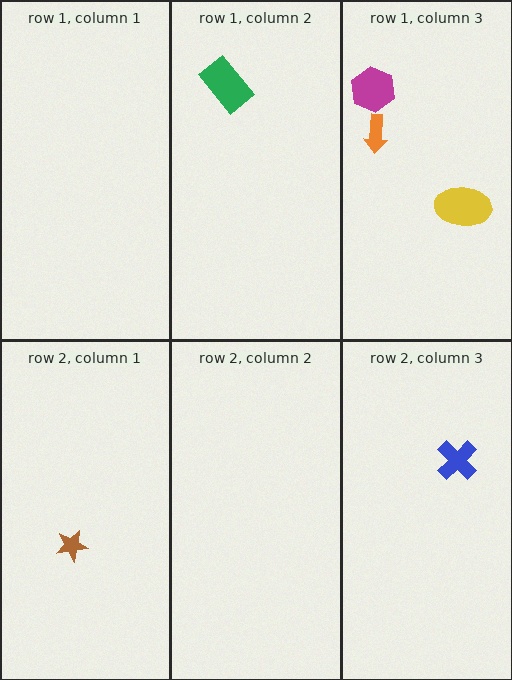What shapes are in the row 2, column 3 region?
The blue cross.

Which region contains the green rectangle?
The row 1, column 2 region.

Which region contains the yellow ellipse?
The row 1, column 3 region.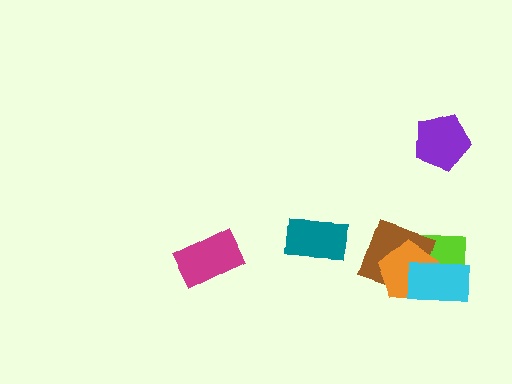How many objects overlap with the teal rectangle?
0 objects overlap with the teal rectangle.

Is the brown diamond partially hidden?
Yes, it is partially covered by another shape.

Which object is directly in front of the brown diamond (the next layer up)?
The orange pentagon is directly in front of the brown diamond.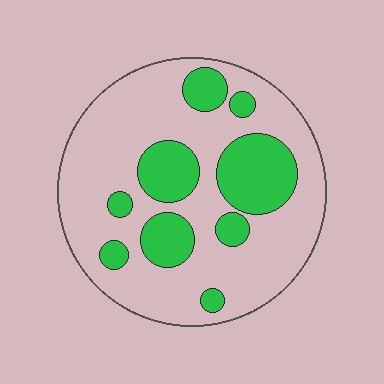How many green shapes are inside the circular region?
9.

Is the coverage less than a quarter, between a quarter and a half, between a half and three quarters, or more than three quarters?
Between a quarter and a half.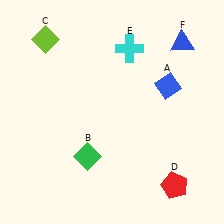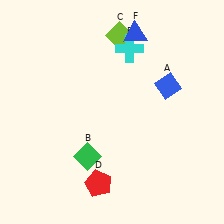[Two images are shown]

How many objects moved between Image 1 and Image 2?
3 objects moved between the two images.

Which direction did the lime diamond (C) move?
The lime diamond (C) moved right.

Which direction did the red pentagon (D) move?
The red pentagon (D) moved left.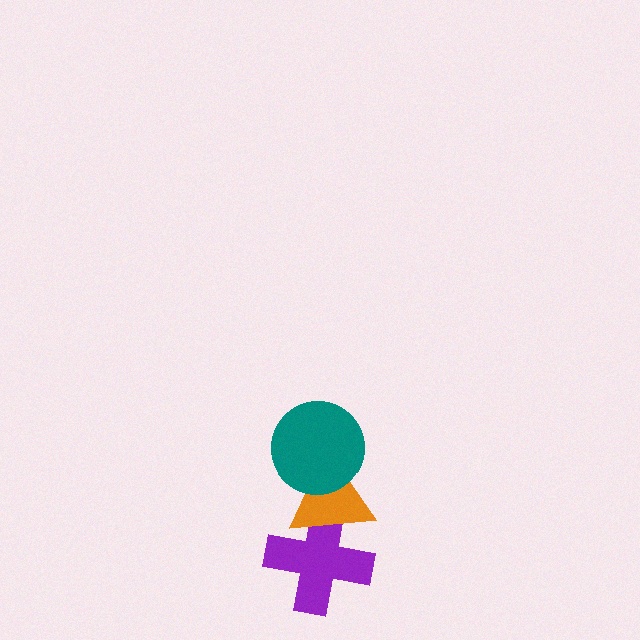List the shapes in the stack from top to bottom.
From top to bottom: the teal circle, the orange triangle, the purple cross.